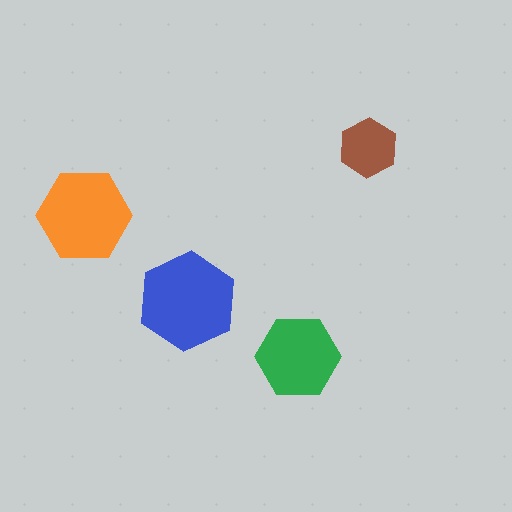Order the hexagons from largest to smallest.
the blue one, the orange one, the green one, the brown one.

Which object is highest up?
The brown hexagon is topmost.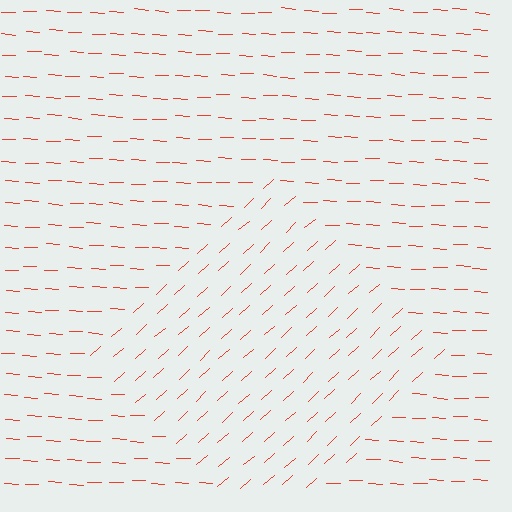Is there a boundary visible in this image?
Yes, there is a texture boundary formed by a change in line orientation.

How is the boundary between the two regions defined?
The boundary is defined purely by a change in line orientation (approximately 45 degrees difference). All lines are the same color and thickness.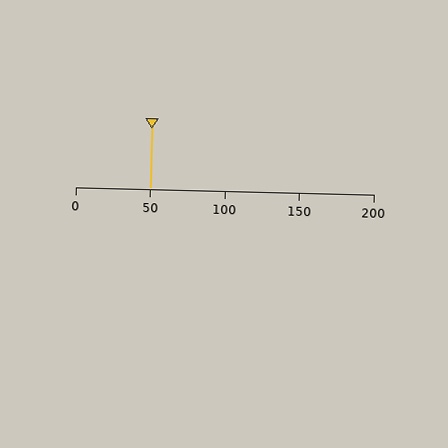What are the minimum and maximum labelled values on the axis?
The axis runs from 0 to 200.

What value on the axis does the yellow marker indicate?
The marker indicates approximately 50.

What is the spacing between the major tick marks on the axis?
The major ticks are spaced 50 apart.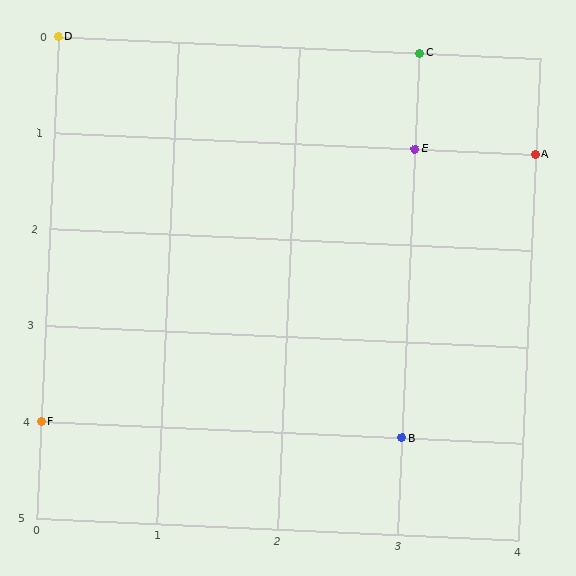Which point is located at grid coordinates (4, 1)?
Point A is at (4, 1).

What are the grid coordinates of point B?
Point B is at grid coordinates (3, 4).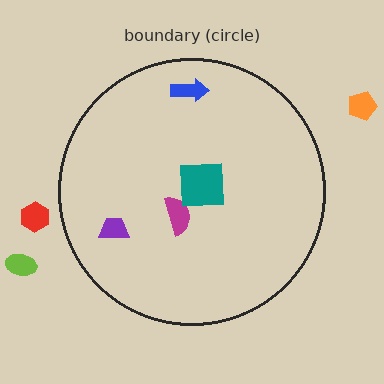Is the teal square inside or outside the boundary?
Inside.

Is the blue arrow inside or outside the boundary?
Inside.